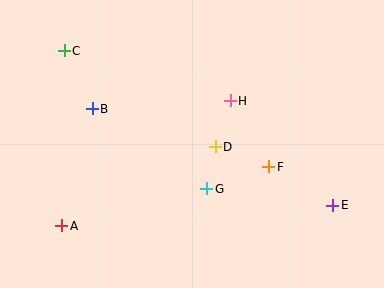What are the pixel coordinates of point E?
Point E is at (333, 205).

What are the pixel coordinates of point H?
Point H is at (230, 101).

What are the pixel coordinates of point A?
Point A is at (62, 226).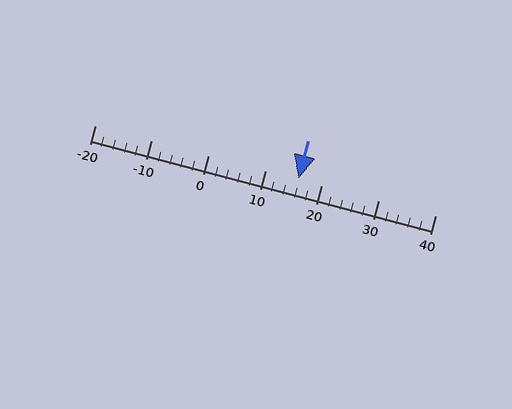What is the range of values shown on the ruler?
The ruler shows values from -20 to 40.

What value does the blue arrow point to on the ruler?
The blue arrow points to approximately 16.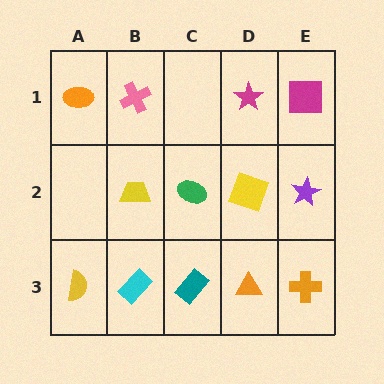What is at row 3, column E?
An orange cross.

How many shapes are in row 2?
4 shapes.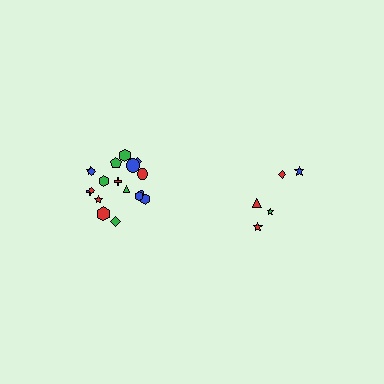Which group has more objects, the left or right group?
The left group.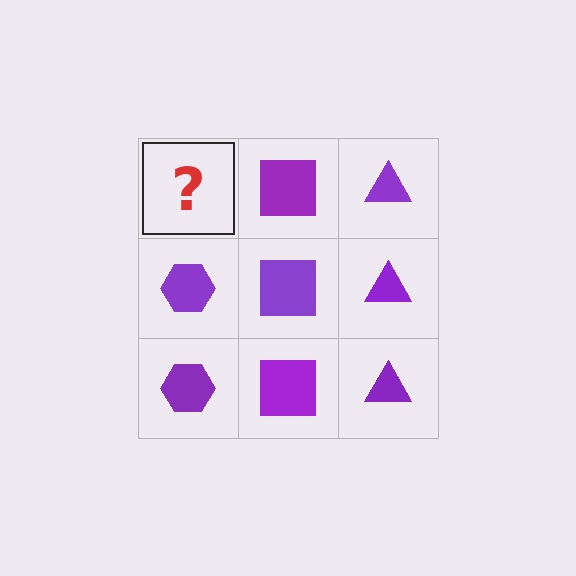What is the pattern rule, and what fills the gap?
The rule is that each column has a consistent shape. The gap should be filled with a purple hexagon.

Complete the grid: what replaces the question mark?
The question mark should be replaced with a purple hexagon.